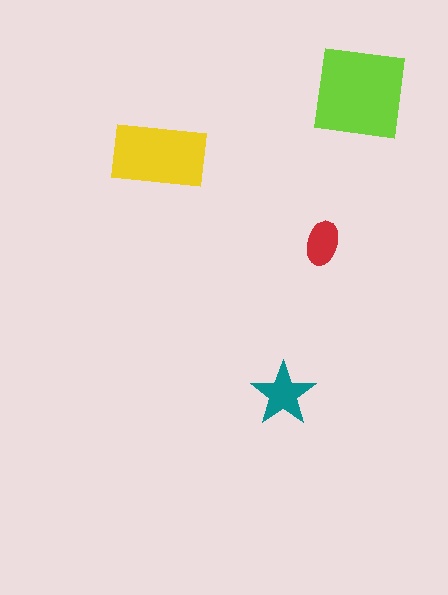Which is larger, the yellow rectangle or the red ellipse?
The yellow rectangle.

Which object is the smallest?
The red ellipse.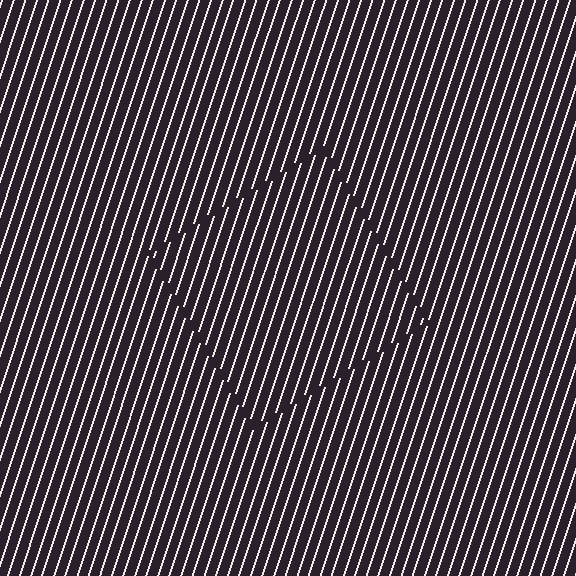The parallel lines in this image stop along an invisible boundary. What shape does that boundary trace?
An illusory square. The interior of the shape contains the same grating, shifted by half a period — the contour is defined by the phase discontinuity where line-ends from the inner and outer gratings abut.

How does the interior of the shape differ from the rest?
The interior of the shape contains the same grating, shifted by half a period — the contour is defined by the phase discontinuity where line-ends from the inner and outer gratings abut.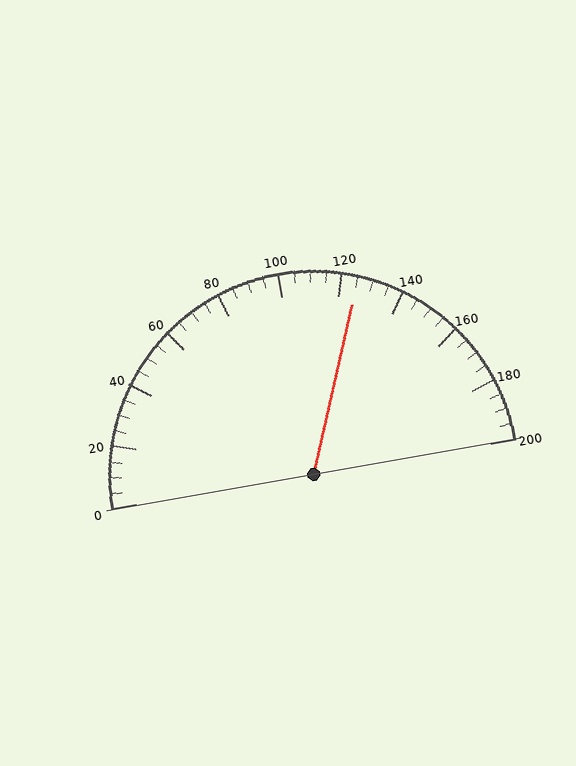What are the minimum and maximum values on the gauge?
The gauge ranges from 0 to 200.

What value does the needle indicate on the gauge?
The needle indicates approximately 125.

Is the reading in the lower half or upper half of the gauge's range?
The reading is in the upper half of the range (0 to 200).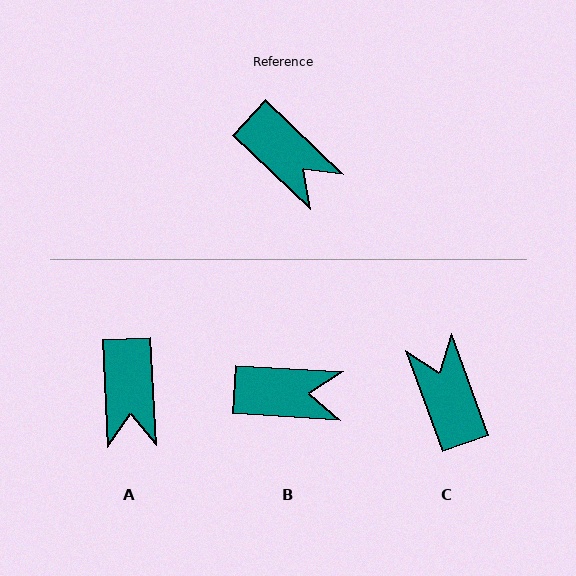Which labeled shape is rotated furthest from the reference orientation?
C, about 154 degrees away.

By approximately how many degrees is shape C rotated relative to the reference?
Approximately 154 degrees counter-clockwise.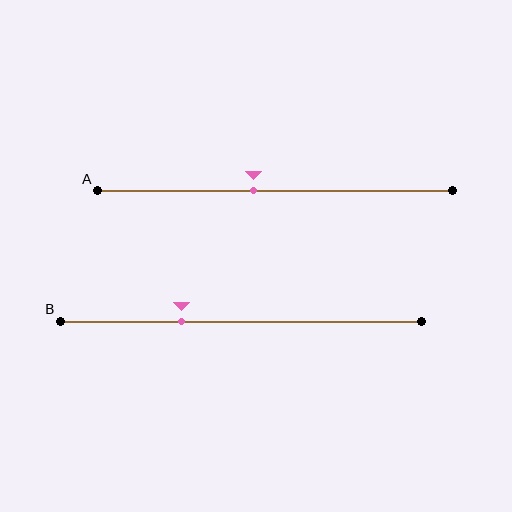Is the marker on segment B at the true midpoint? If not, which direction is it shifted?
No, the marker on segment B is shifted to the left by about 16% of the segment length.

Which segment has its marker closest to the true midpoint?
Segment A has its marker closest to the true midpoint.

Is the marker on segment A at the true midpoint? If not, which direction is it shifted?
No, the marker on segment A is shifted to the left by about 6% of the segment length.